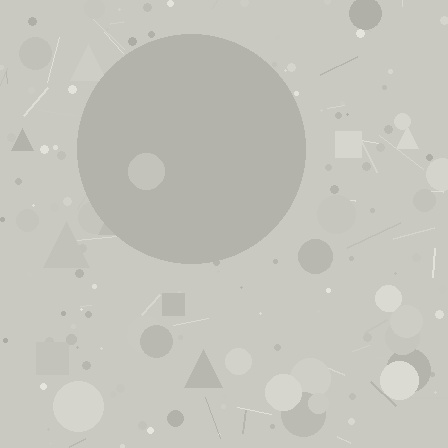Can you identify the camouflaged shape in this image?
The camouflaged shape is a circle.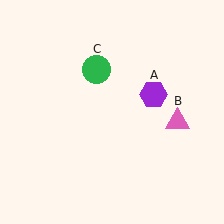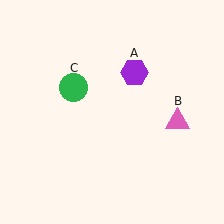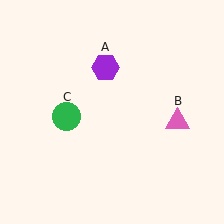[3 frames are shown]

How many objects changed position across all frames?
2 objects changed position: purple hexagon (object A), green circle (object C).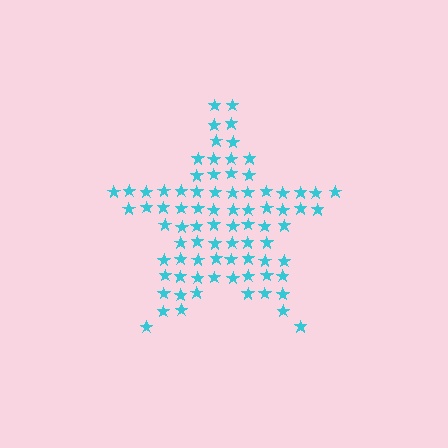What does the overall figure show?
The overall figure shows a star.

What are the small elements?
The small elements are stars.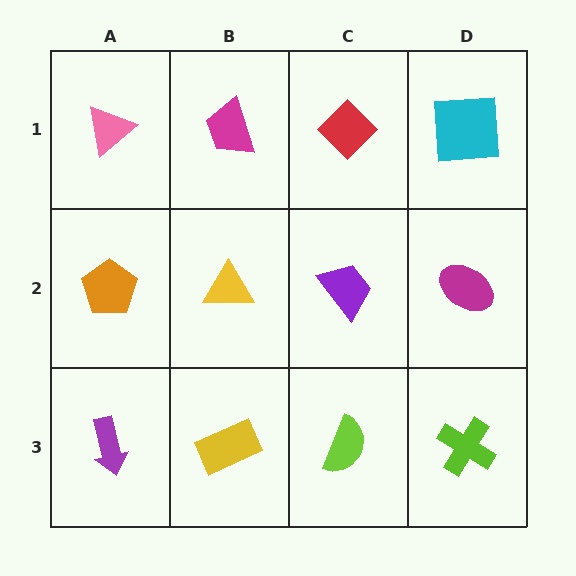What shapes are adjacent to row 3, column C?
A purple trapezoid (row 2, column C), a yellow rectangle (row 3, column B), a lime cross (row 3, column D).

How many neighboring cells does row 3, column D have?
2.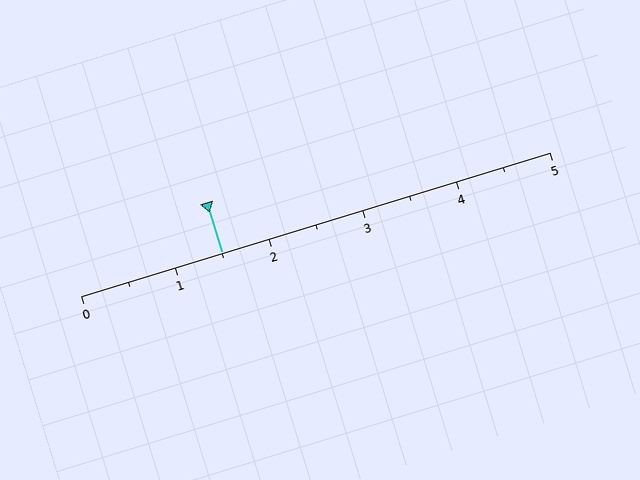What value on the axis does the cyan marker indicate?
The marker indicates approximately 1.5.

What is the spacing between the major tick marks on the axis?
The major ticks are spaced 1 apart.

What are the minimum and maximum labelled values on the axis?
The axis runs from 0 to 5.